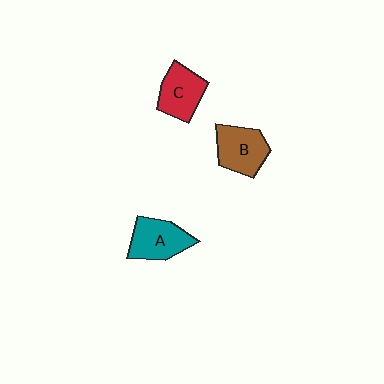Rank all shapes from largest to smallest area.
From largest to smallest: A (teal), B (brown), C (red).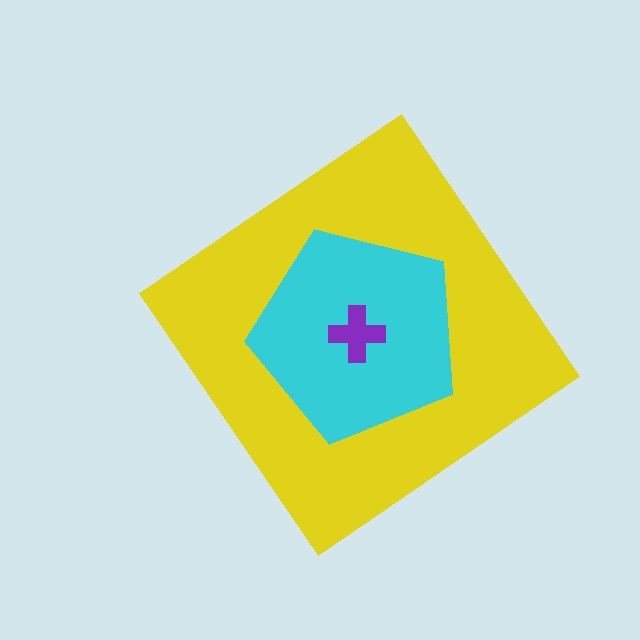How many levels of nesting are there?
3.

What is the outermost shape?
The yellow diamond.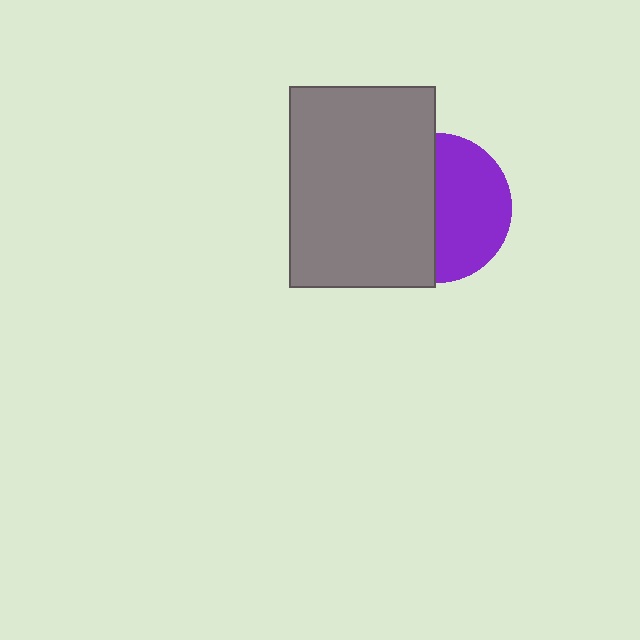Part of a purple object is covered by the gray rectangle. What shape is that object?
It is a circle.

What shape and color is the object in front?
The object in front is a gray rectangle.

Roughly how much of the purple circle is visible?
About half of it is visible (roughly 51%).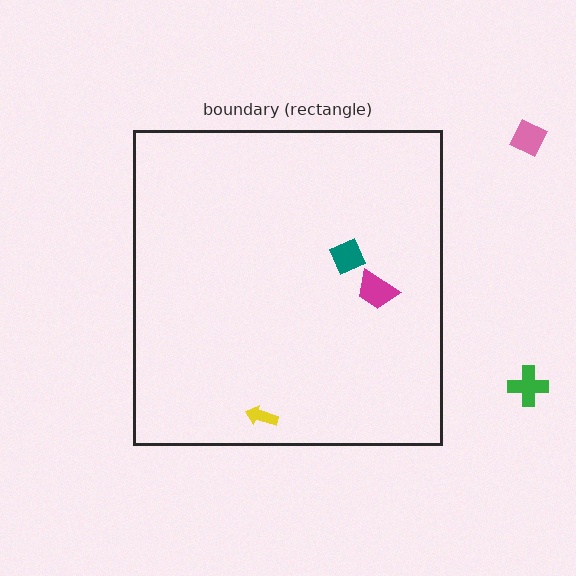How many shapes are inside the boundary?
3 inside, 2 outside.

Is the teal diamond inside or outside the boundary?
Inside.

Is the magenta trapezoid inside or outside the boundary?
Inside.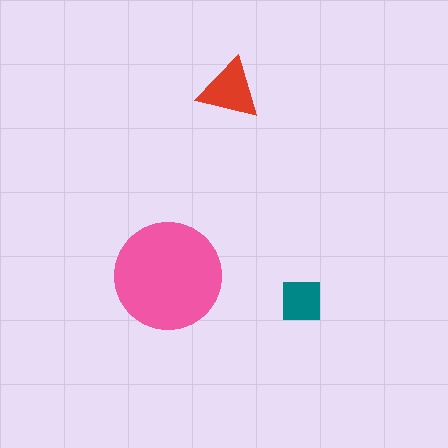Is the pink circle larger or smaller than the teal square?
Larger.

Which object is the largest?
The pink circle.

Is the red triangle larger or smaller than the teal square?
Larger.